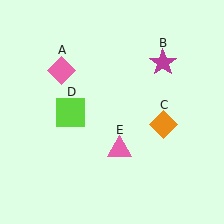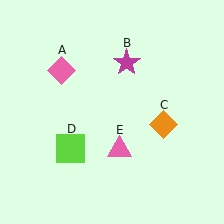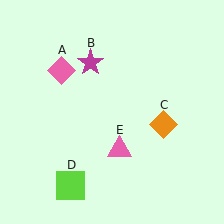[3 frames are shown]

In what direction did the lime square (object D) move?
The lime square (object D) moved down.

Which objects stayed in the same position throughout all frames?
Pink diamond (object A) and orange diamond (object C) and pink triangle (object E) remained stationary.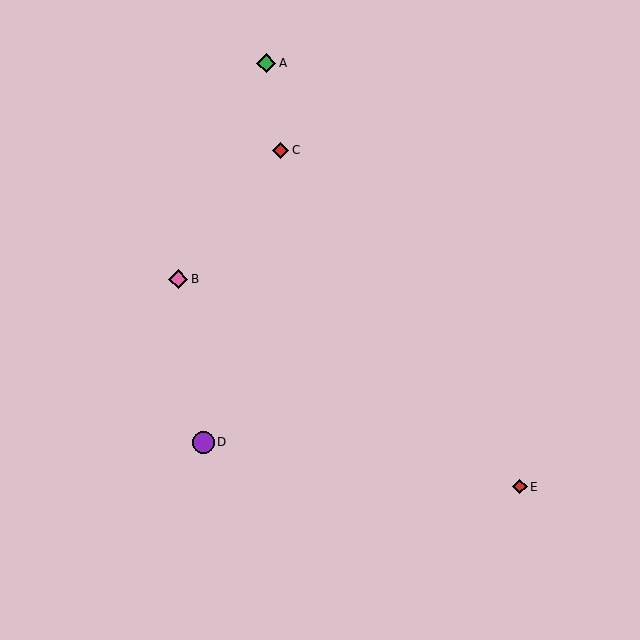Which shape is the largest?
The purple circle (labeled D) is the largest.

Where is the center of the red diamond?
The center of the red diamond is at (520, 487).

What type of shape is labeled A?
Shape A is a green diamond.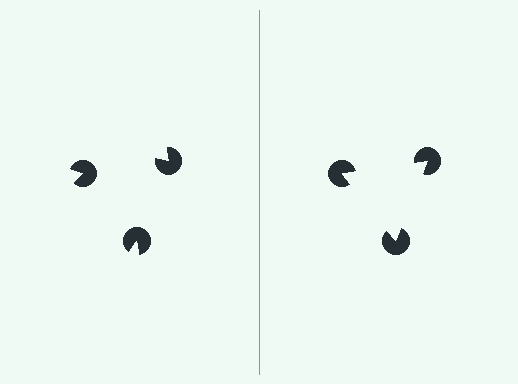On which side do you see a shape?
An illusory triangle appears on the right side. On the left side the wedge cuts are rotated, so no coherent shape forms.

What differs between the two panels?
The pac-man discs are positioned identically on both sides; only the wedge orientations differ. On the right they align to a triangle; on the left they are misaligned.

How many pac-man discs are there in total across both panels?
6 — 3 on each side.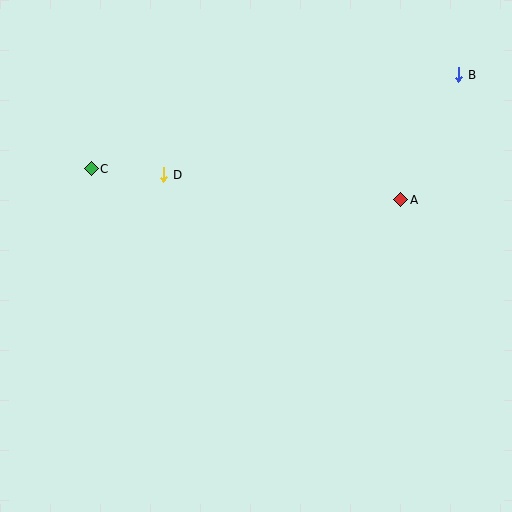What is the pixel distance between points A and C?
The distance between A and C is 311 pixels.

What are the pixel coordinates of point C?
Point C is at (91, 169).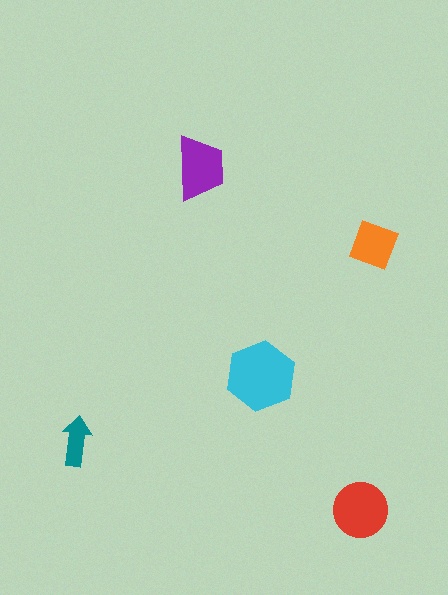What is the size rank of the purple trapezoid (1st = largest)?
3rd.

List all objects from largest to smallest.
The cyan hexagon, the red circle, the purple trapezoid, the orange square, the teal arrow.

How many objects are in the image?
There are 5 objects in the image.